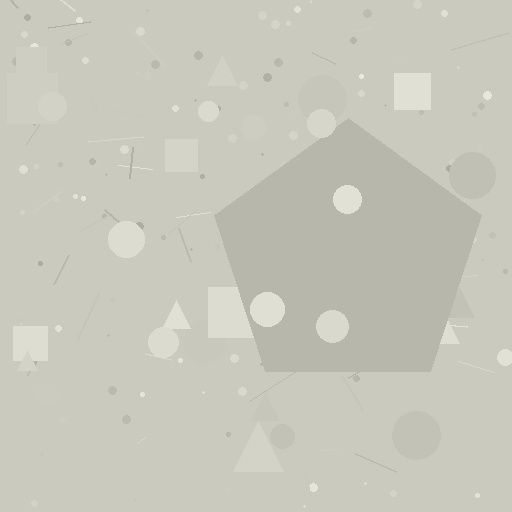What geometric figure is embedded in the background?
A pentagon is embedded in the background.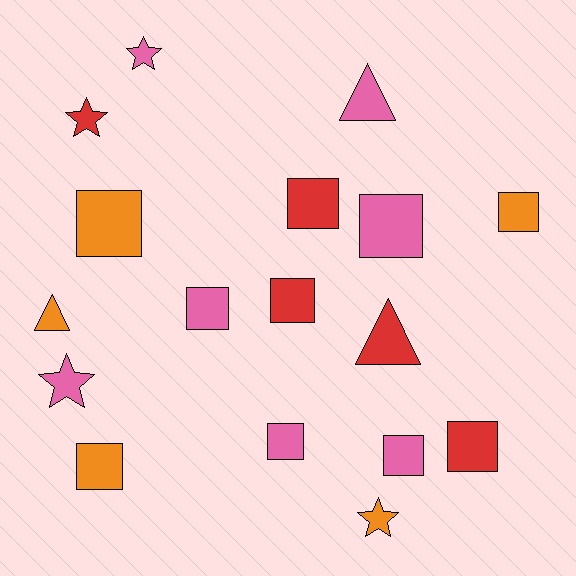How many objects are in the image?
There are 17 objects.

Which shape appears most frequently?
Square, with 10 objects.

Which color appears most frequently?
Pink, with 7 objects.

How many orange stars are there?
There is 1 orange star.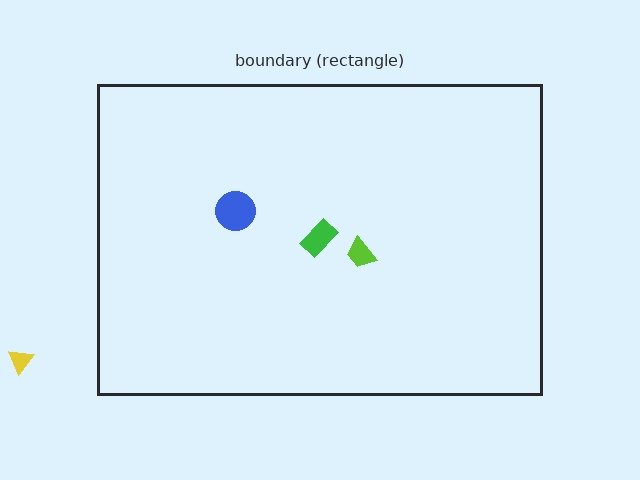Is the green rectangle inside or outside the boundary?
Inside.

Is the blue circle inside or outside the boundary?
Inside.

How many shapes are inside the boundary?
3 inside, 1 outside.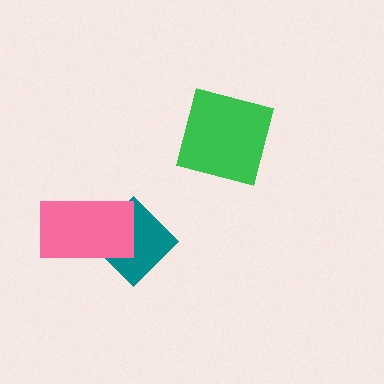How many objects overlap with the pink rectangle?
1 object overlaps with the pink rectangle.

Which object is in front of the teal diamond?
The pink rectangle is in front of the teal diamond.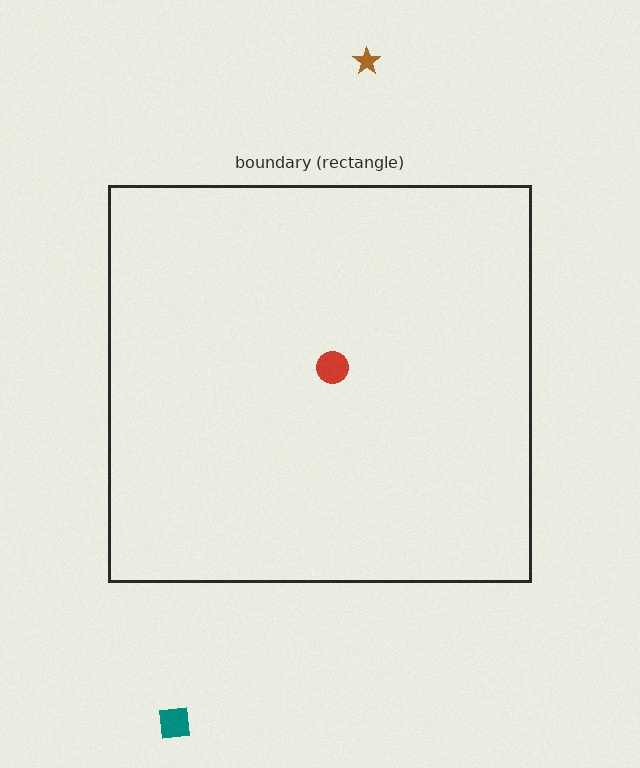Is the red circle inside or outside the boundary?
Inside.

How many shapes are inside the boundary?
1 inside, 2 outside.